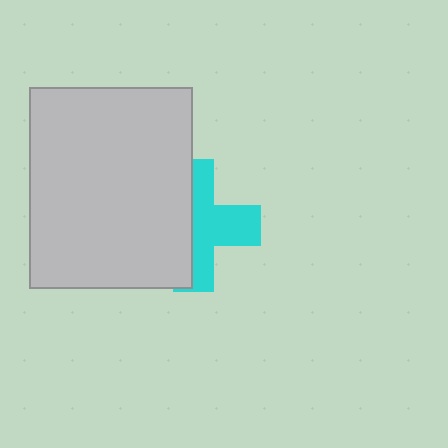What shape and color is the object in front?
The object in front is a light gray rectangle.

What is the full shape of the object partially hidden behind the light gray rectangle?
The partially hidden object is a cyan cross.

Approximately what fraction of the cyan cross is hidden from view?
Roughly 49% of the cyan cross is hidden behind the light gray rectangle.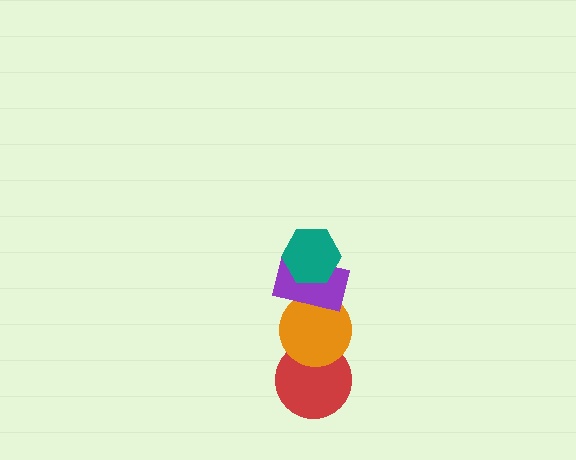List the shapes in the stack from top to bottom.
From top to bottom: the teal hexagon, the purple rectangle, the orange circle, the red circle.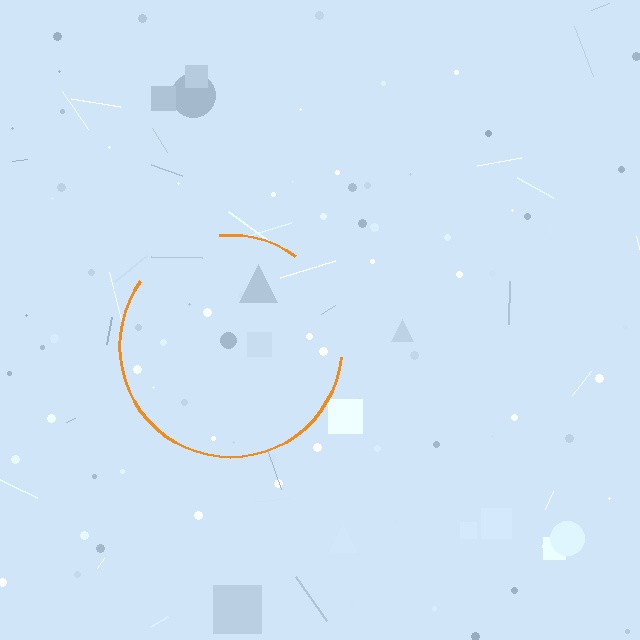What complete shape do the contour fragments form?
The contour fragments form a circle.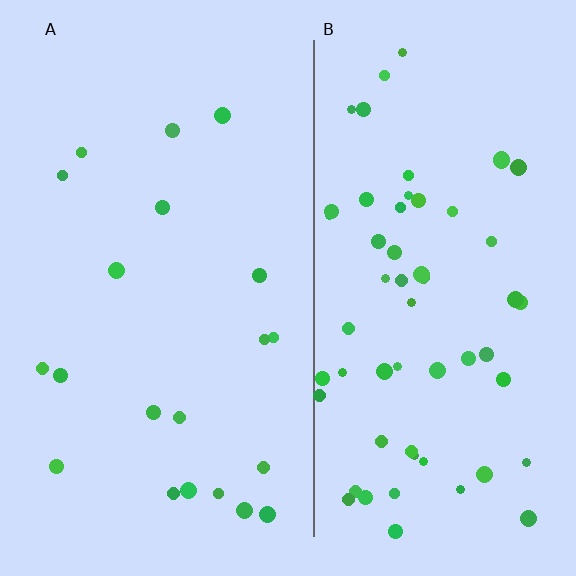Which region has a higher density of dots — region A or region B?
B (the right).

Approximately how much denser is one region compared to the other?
Approximately 3.0× — region B over region A.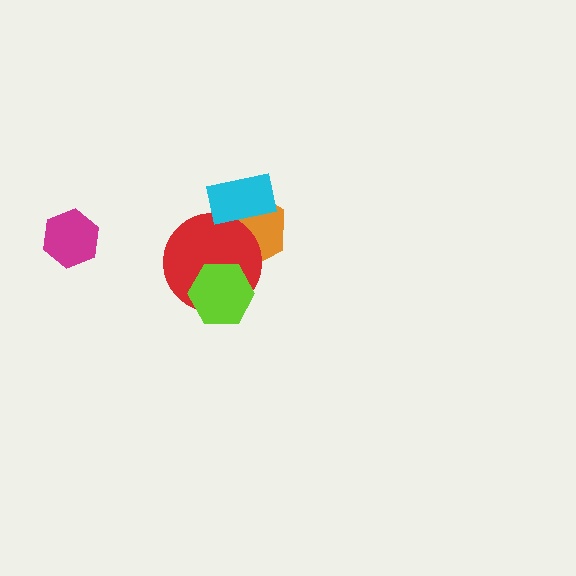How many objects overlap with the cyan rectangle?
2 objects overlap with the cyan rectangle.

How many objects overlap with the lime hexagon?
1 object overlaps with the lime hexagon.